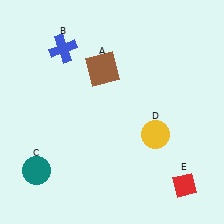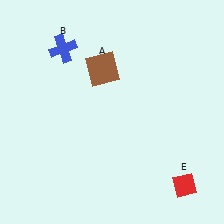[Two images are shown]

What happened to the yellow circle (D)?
The yellow circle (D) was removed in Image 2. It was in the bottom-right area of Image 1.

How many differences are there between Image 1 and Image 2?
There are 2 differences between the two images.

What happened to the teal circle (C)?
The teal circle (C) was removed in Image 2. It was in the bottom-left area of Image 1.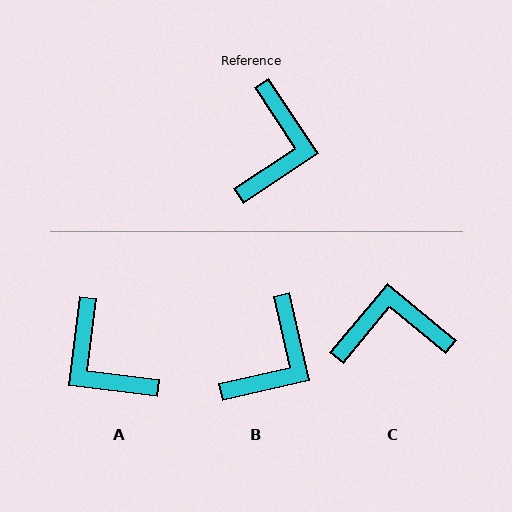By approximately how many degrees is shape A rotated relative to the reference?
Approximately 131 degrees clockwise.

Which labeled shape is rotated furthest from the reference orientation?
A, about 131 degrees away.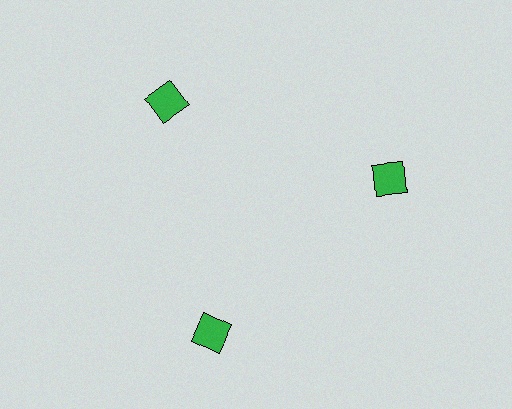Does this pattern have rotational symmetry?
Yes, this pattern has 3-fold rotational symmetry. It looks the same after rotating 120 degrees around the center.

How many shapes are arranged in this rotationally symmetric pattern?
There are 3 shapes, arranged in 3 groups of 1.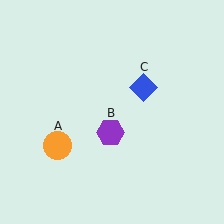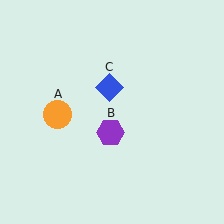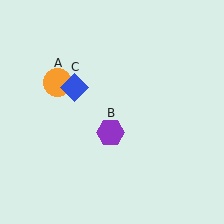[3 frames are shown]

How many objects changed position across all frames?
2 objects changed position: orange circle (object A), blue diamond (object C).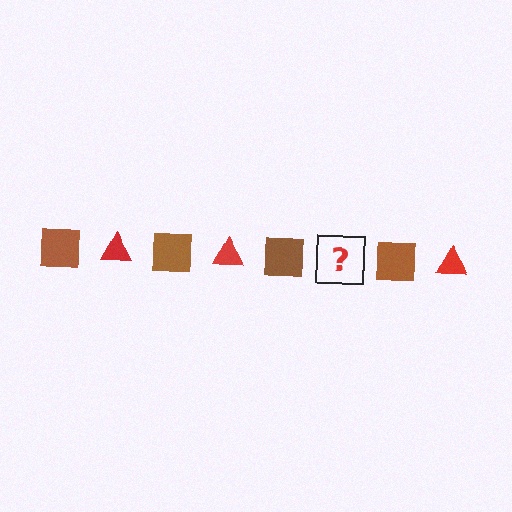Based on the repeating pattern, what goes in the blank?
The blank should be a red triangle.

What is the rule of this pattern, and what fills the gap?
The rule is that the pattern alternates between brown square and red triangle. The gap should be filled with a red triangle.